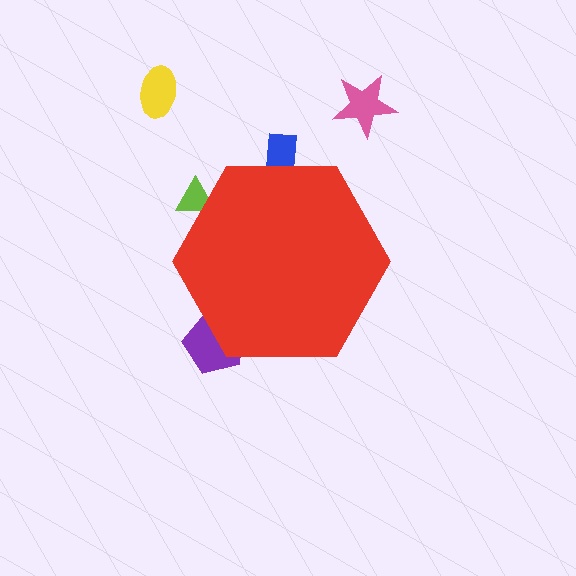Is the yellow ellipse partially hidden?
No, the yellow ellipse is fully visible.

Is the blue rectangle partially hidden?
Yes, the blue rectangle is partially hidden behind the red hexagon.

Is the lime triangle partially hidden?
Yes, the lime triangle is partially hidden behind the red hexagon.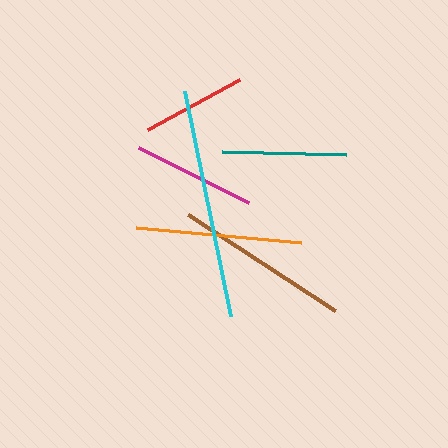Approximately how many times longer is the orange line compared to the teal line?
The orange line is approximately 1.3 times the length of the teal line.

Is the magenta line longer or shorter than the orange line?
The orange line is longer than the magenta line.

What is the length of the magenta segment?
The magenta segment is approximately 123 pixels long.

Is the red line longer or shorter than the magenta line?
The magenta line is longer than the red line.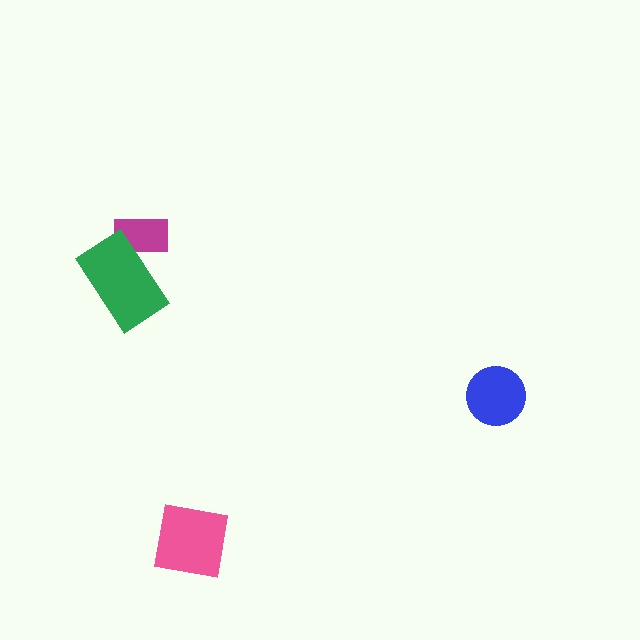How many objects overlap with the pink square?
0 objects overlap with the pink square.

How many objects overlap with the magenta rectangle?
1 object overlaps with the magenta rectangle.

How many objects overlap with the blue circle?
0 objects overlap with the blue circle.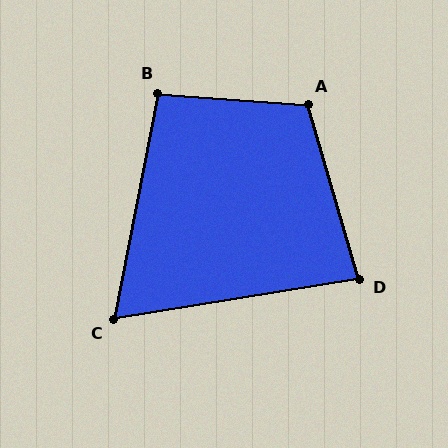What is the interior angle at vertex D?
Approximately 83 degrees (acute).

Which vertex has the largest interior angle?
A, at approximately 110 degrees.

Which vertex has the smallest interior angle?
C, at approximately 70 degrees.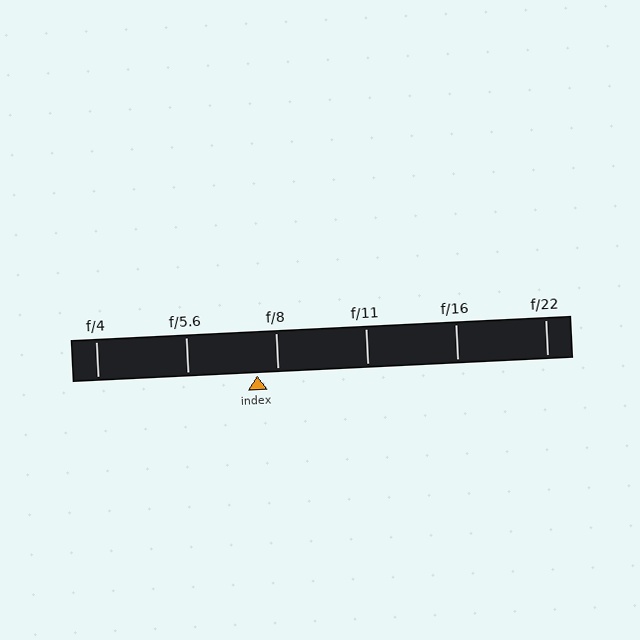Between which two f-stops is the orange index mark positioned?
The index mark is between f/5.6 and f/8.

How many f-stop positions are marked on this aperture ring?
There are 6 f-stop positions marked.